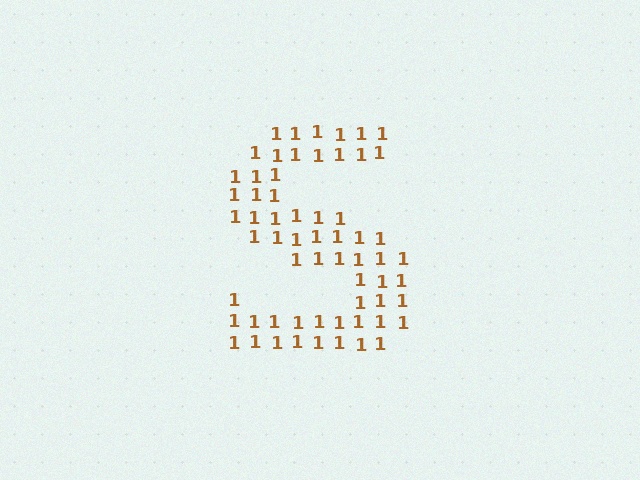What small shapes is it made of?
It is made of small digit 1's.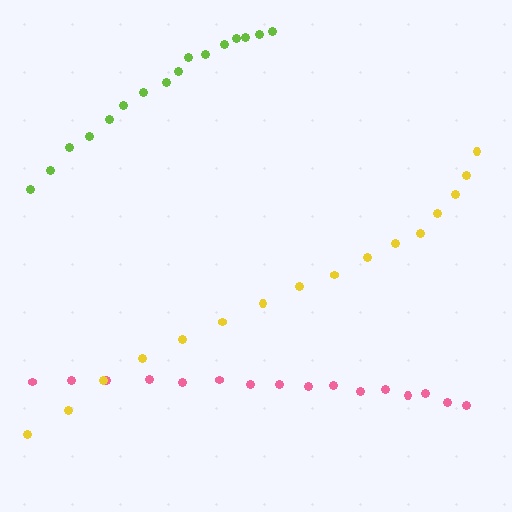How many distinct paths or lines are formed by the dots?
There are 3 distinct paths.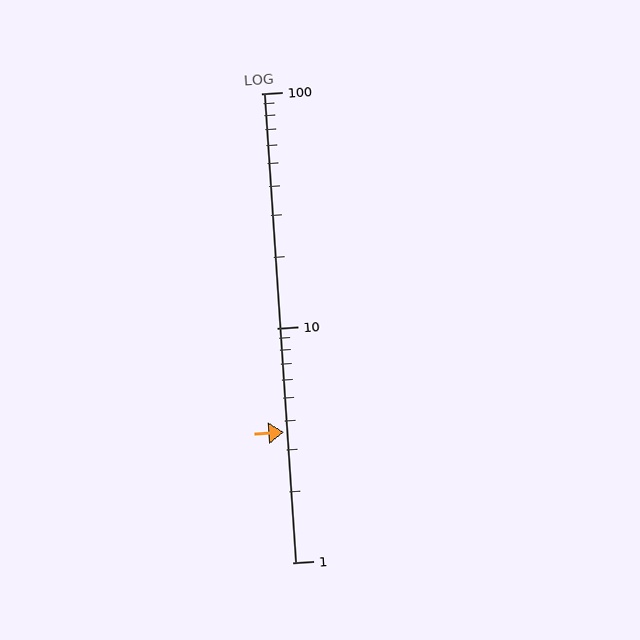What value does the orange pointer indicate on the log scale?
The pointer indicates approximately 3.6.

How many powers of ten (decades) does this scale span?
The scale spans 2 decades, from 1 to 100.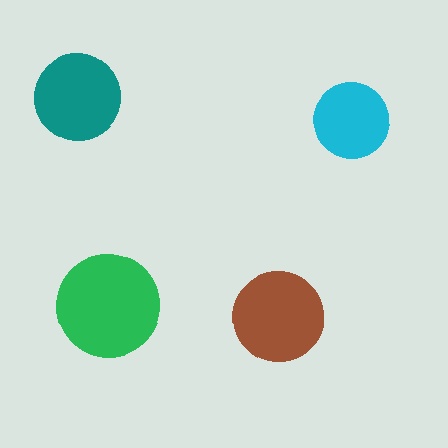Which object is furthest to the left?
The teal circle is leftmost.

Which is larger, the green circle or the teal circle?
The green one.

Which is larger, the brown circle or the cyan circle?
The brown one.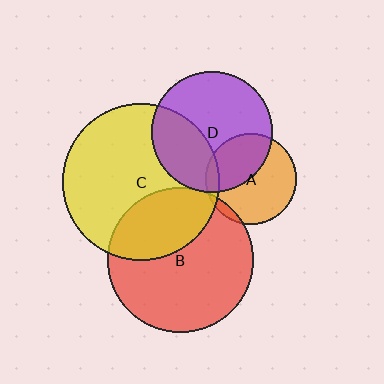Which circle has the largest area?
Circle C (yellow).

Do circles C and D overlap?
Yes.